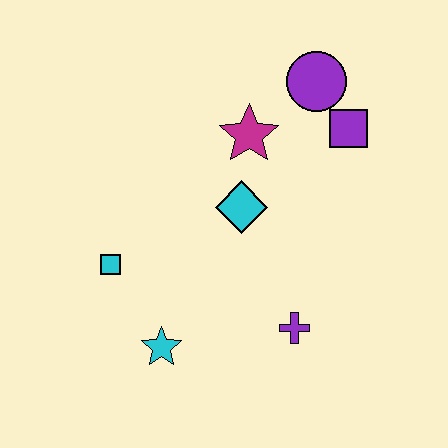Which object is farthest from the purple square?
The cyan star is farthest from the purple square.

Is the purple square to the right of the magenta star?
Yes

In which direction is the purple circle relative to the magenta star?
The purple circle is to the right of the magenta star.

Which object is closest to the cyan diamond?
The magenta star is closest to the cyan diamond.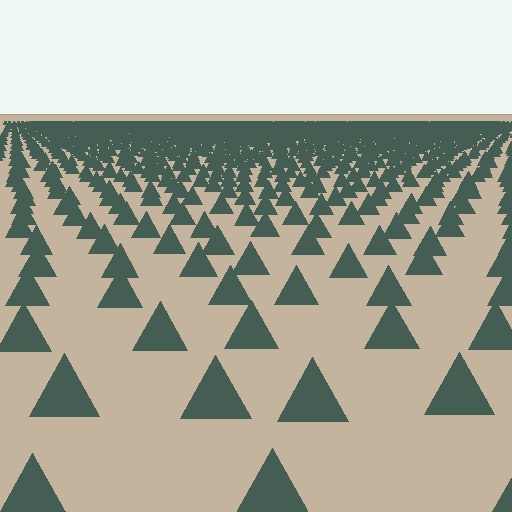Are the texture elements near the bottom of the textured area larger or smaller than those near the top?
Larger. Near the bottom, elements are closer to the viewer and appear at a bigger on-screen size.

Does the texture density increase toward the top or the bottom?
Density increases toward the top.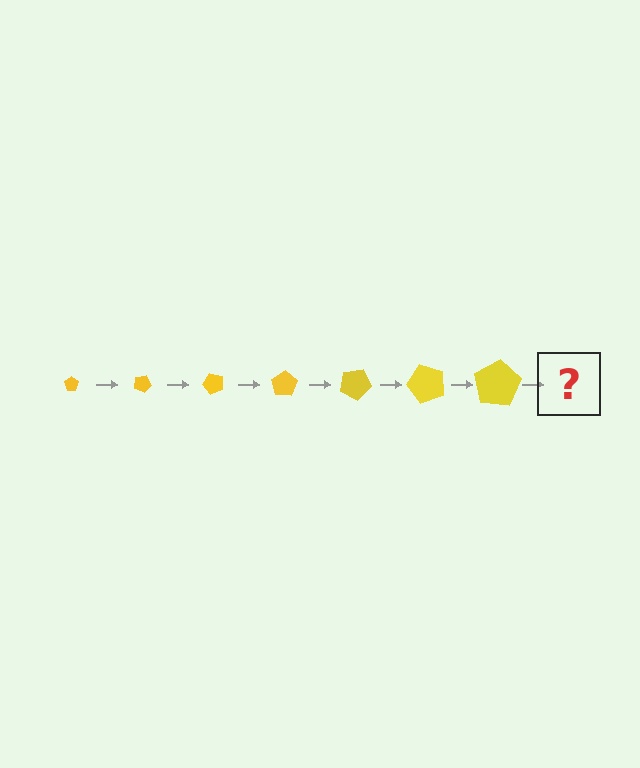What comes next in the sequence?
The next element should be a pentagon, larger than the previous one and rotated 175 degrees from the start.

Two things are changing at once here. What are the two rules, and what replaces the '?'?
The two rules are that the pentagon grows larger each step and it rotates 25 degrees each step. The '?' should be a pentagon, larger than the previous one and rotated 175 degrees from the start.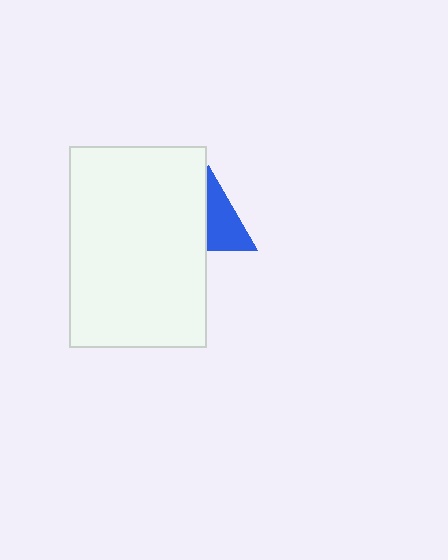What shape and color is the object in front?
The object in front is a white rectangle.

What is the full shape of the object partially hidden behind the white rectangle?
The partially hidden object is a blue triangle.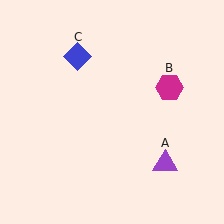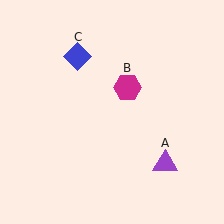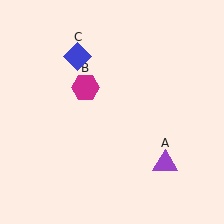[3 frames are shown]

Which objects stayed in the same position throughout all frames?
Purple triangle (object A) and blue diamond (object C) remained stationary.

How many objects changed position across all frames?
1 object changed position: magenta hexagon (object B).